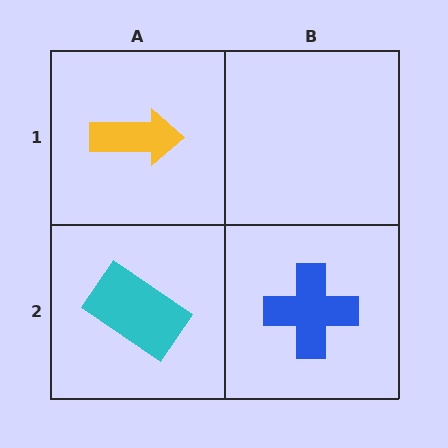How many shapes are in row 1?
1 shape.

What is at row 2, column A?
A cyan rectangle.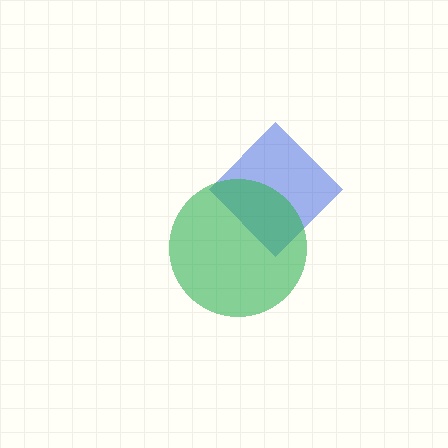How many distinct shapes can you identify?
There are 2 distinct shapes: a blue diamond, a green circle.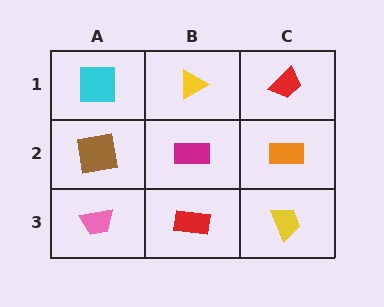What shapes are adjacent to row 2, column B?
A yellow triangle (row 1, column B), a red rectangle (row 3, column B), a brown square (row 2, column A), an orange rectangle (row 2, column C).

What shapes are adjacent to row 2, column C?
A red trapezoid (row 1, column C), a yellow trapezoid (row 3, column C), a magenta rectangle (row 2, column B).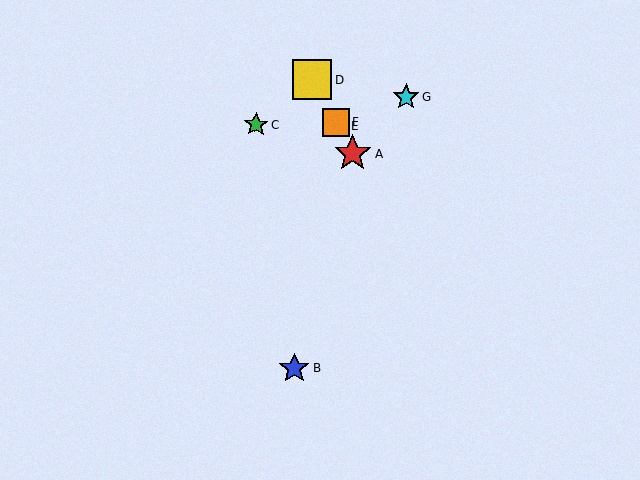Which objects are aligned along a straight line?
Objects A, D, E, F are aligned along a straight line.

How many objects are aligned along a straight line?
4 objects (A, D, E, F) are aligned along a straight line.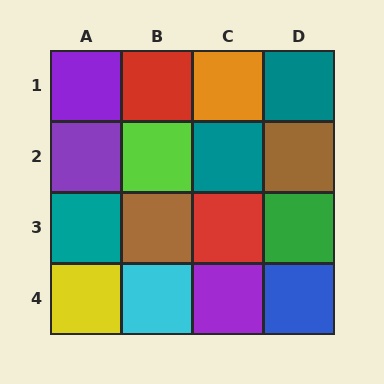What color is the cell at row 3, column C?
Red.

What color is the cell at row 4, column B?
Cyan.